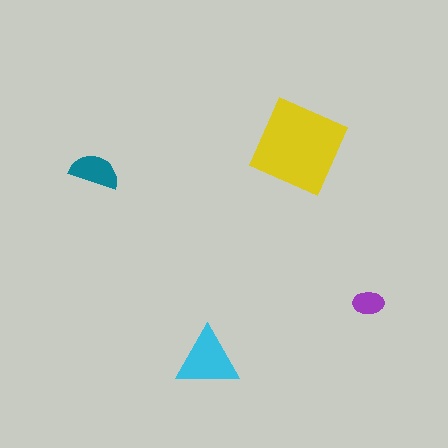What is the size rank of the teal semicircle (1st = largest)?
3rd.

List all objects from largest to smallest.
The yellow diamond, the cyan triangle, the teal semicircle, the purple ellipse.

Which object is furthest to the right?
The purple ellipse is rightmost.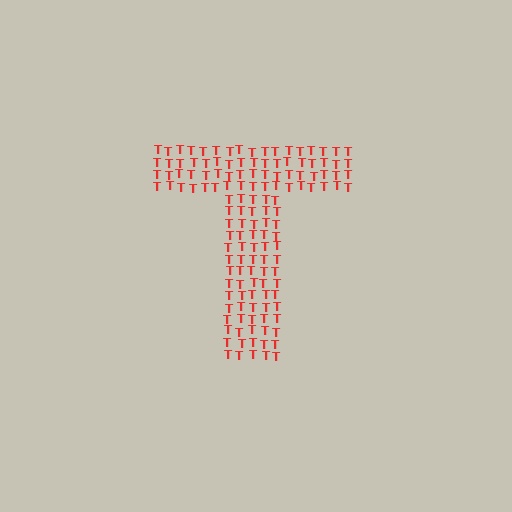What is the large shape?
The large shape is the letter T.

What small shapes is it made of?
It is made of small letter T's.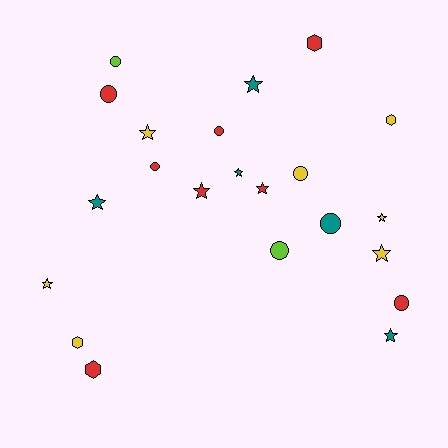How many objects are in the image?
There are 22 objects.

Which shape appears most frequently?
Star, with 10 objects.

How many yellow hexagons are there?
There are 2 yellow hexagons.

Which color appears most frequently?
Red, with 8 objects.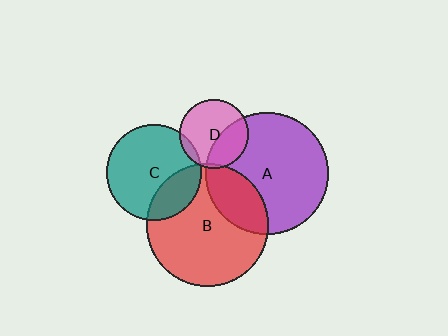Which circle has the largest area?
Circle A (purple).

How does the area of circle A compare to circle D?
Approximately 3.1 times.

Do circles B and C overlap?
Yes.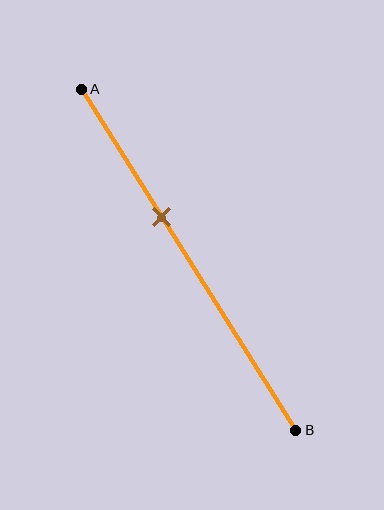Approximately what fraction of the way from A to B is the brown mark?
The brown mark is approximately 35% of the way from A to B.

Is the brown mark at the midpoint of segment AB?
No, the mark is at about 35% from A, not at the 50% midpoint.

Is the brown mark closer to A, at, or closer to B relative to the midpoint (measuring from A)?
The brown mark is closer to point A than the midpoint of segment AB.